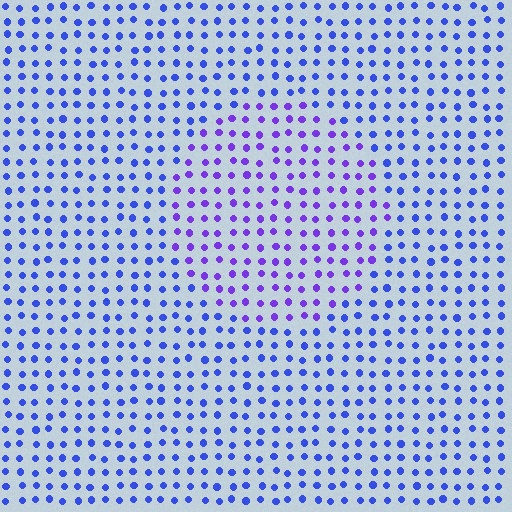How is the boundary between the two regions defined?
The boundary is defined purely by a slight shift in hue (about 33 degrees). Spacing, size, and orientation are identical on both sides.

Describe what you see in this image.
The image is filled with small blue elements in a uniform arrangement. A circle-shaped region is visible where the elements are tinted to a slightly different hue, forming a subtle color boundary.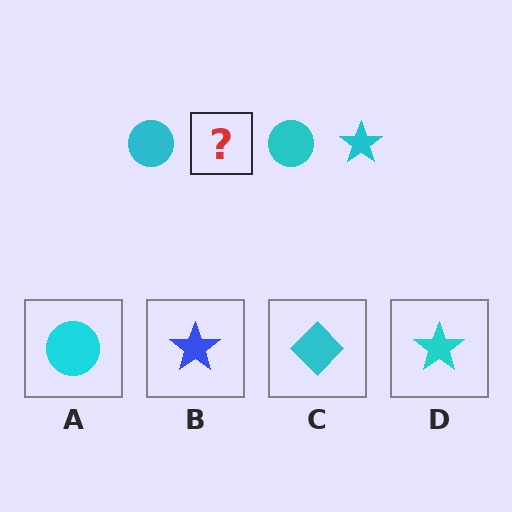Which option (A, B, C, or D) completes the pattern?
D.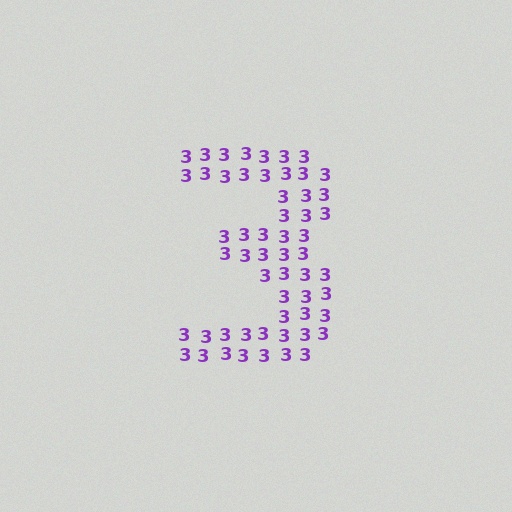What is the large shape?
The large shape is the digit 3.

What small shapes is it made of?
It is made of small digit 3's.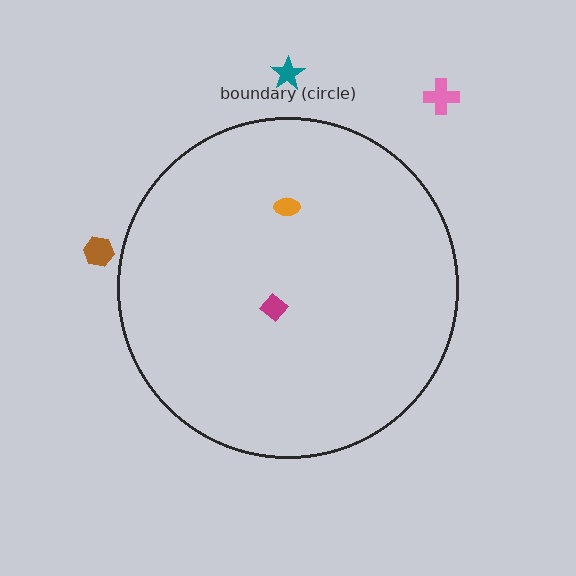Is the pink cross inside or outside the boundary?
Outside.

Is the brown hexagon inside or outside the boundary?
Outside.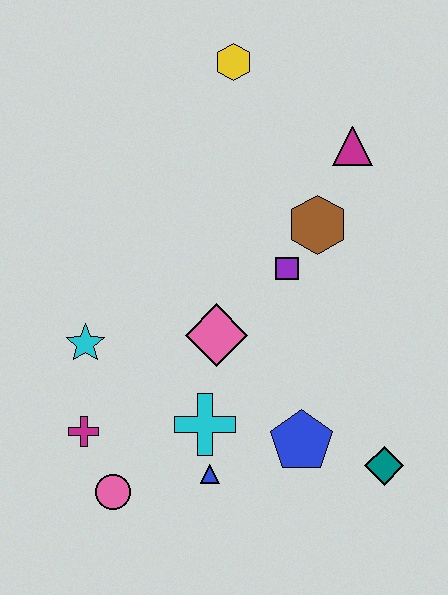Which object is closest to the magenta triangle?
The brown hexagon is closest to the magenta triangle.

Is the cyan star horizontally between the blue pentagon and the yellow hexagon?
No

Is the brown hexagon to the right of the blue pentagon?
Yes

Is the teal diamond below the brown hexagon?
Yes